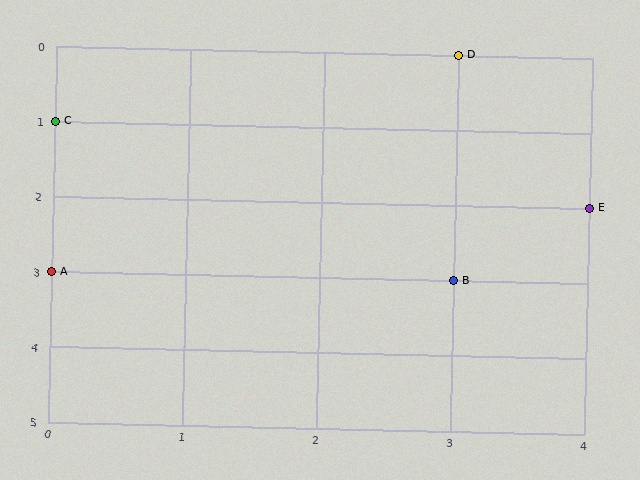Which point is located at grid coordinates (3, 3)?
Point B is at (3, 3).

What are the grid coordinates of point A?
Point A is at grid coordinates (0, 3).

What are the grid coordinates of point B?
Point B is at grid coordinates (3, 3).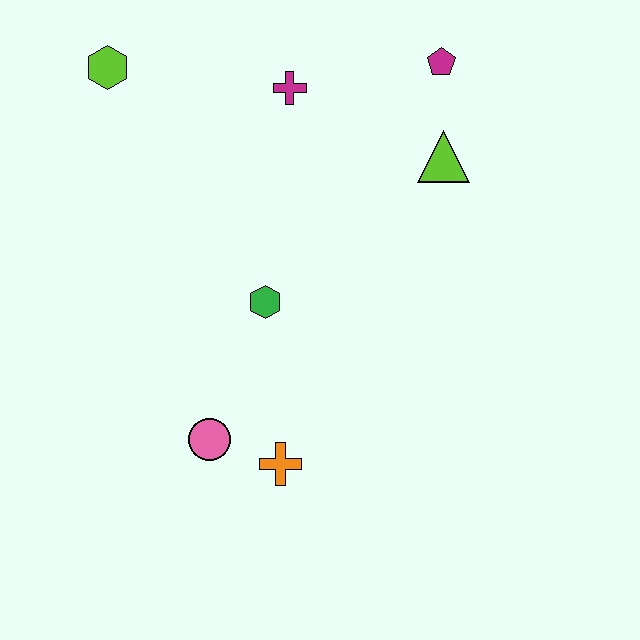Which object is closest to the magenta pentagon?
The lime triangle is closest to the magenta pentagon.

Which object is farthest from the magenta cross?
The orange cross is farthest from the magenta cross.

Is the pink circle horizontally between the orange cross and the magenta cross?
No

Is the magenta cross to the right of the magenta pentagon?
No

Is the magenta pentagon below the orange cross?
No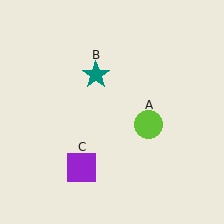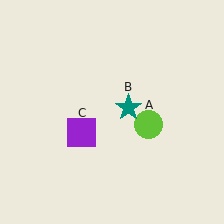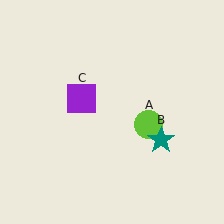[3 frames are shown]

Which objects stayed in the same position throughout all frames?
Lime circle (object A) remained stationary.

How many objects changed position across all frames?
2 objects changed position: teal star (object B), purple square (object C).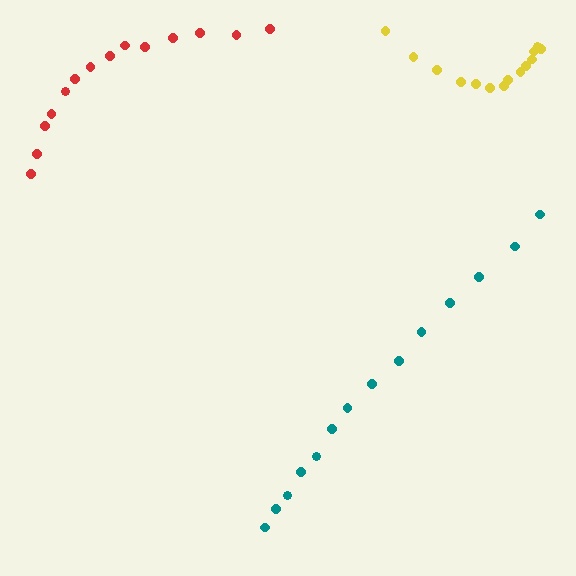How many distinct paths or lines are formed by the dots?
There are 3 distinct paths.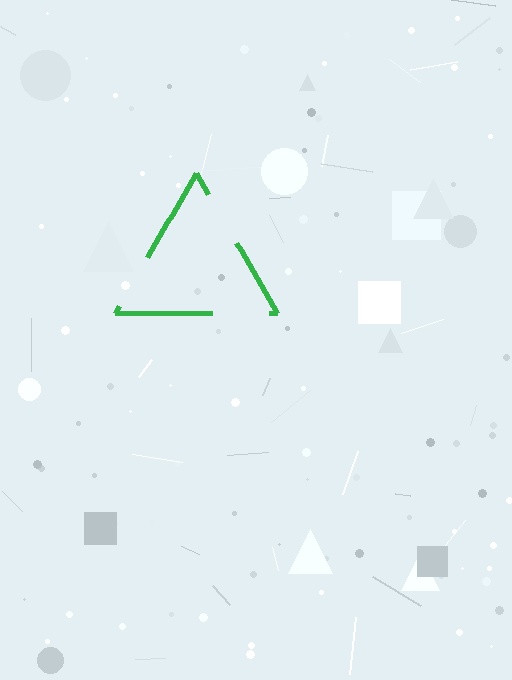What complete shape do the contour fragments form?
The contour fragments form a triangle.